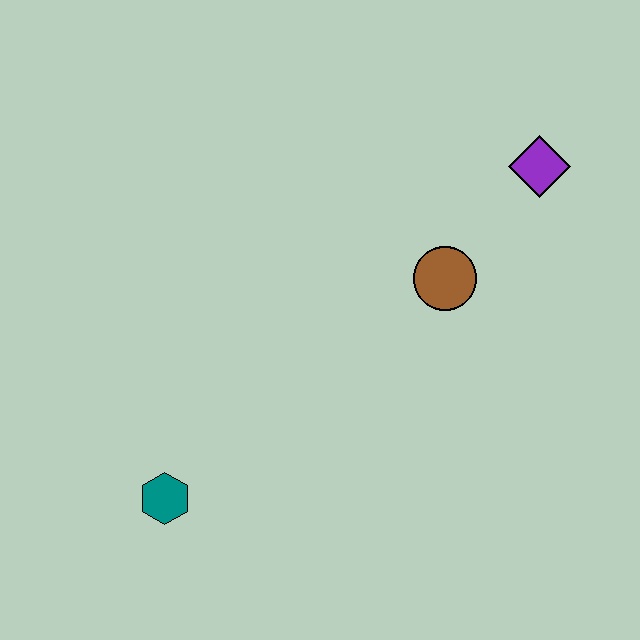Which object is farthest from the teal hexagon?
The purple diamond is farthest from the teal hexagon.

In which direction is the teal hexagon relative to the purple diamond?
The teal hexagon is to the left of the purple diamond.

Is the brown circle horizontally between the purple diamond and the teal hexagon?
Yes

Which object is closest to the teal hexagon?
The brown circle is closest to the teal hexagon.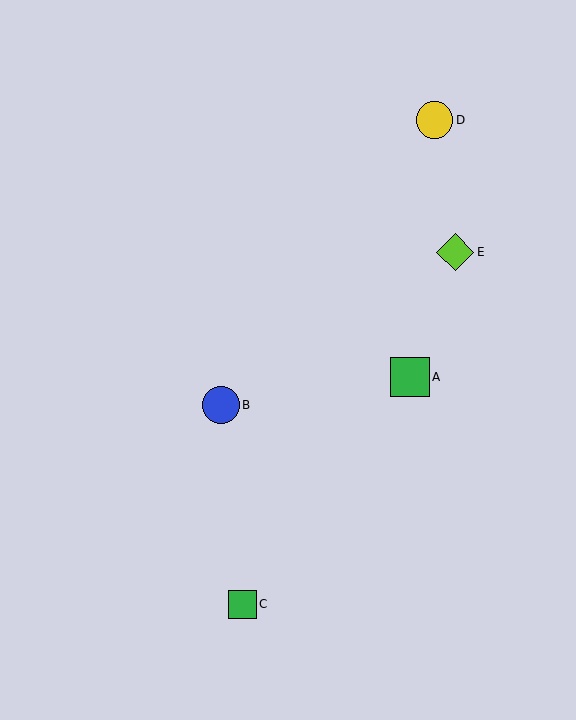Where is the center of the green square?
The center of the green square is at (242, 604).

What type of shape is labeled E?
Shape E is a lime diamond.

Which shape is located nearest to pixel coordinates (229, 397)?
The blue circle (labeled B) at (221, 405) is nearest to that location.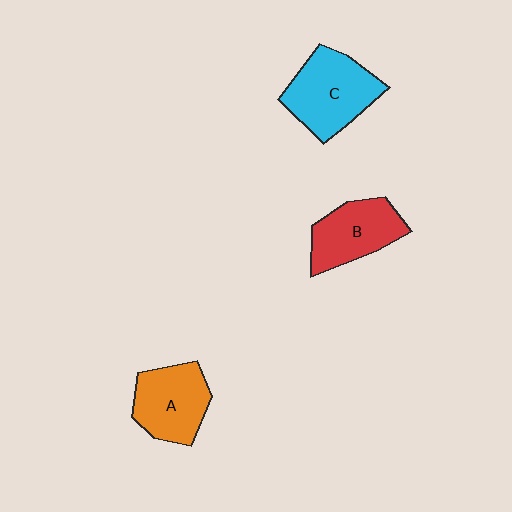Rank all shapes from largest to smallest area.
From largest to smallest: C (cyan), A (orange), B (red).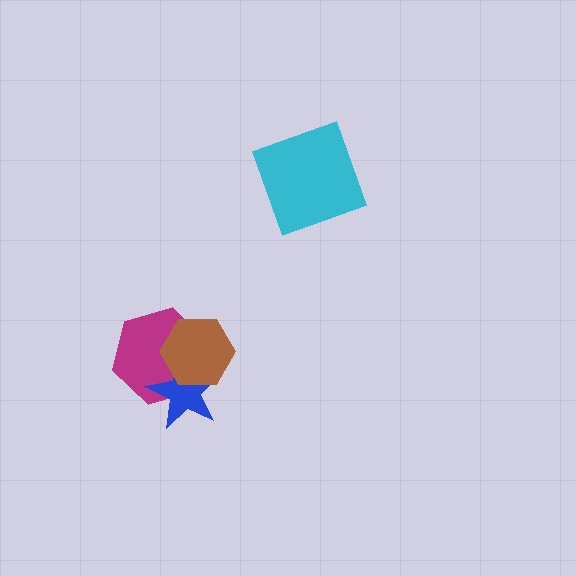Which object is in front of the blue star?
The brown hexagon is in front of the blue star.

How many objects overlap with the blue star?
2 objects overlap with the blue star.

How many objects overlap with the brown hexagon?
2 objects overlap with the brown hexagon.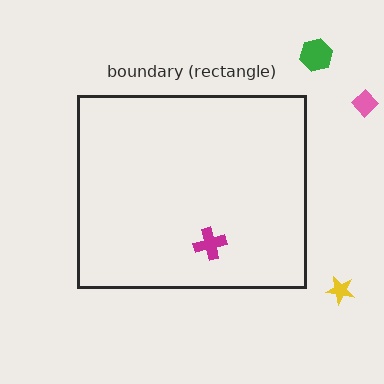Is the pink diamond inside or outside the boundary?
Outside.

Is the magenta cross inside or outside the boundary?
Inside.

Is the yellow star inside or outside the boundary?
Outside.